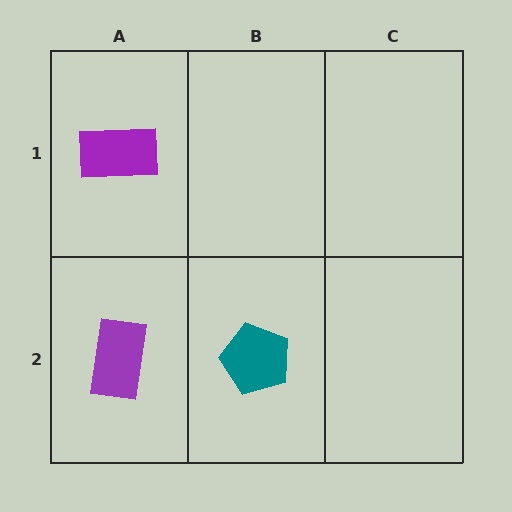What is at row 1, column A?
A purple rectangle.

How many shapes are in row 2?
2 shapes.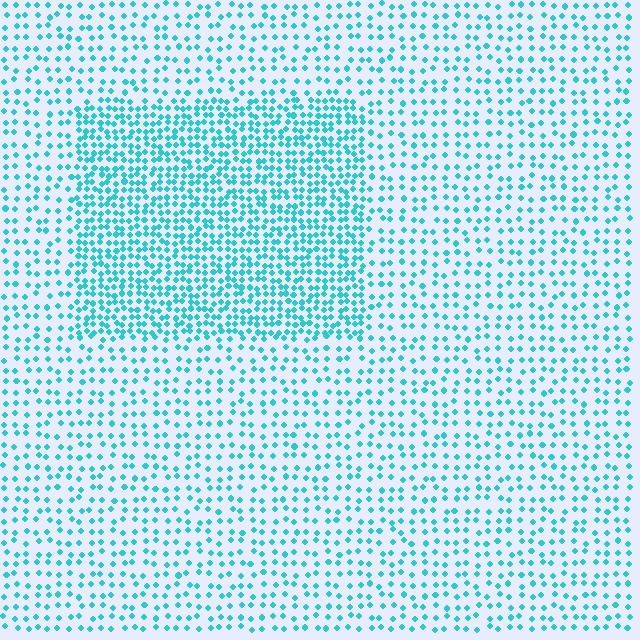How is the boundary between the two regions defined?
The boundary is defined by a change in element density (approximately 2.1x ratio). All elements are the same color, size, and shape.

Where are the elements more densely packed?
The elements are more densely packed inside the rectangle boundary.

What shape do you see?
I see a rectangle.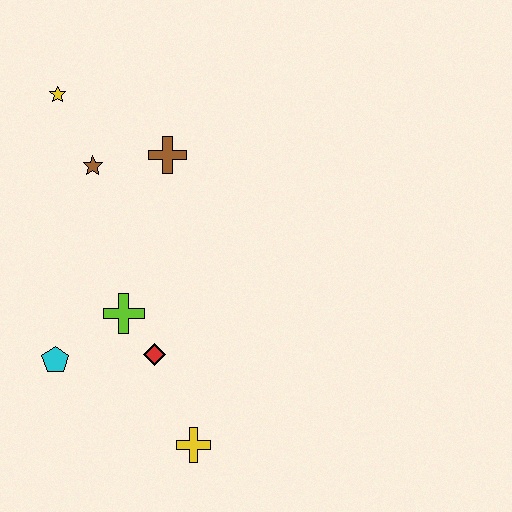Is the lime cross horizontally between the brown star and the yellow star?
No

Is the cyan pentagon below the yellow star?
Yes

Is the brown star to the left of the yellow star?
No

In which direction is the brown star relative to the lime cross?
The brown star is above the lime cross.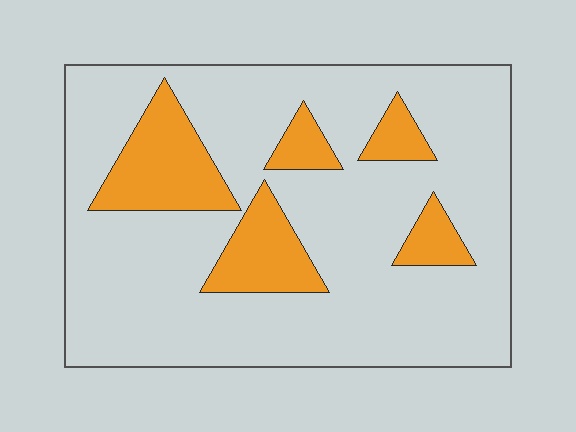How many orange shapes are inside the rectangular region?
5.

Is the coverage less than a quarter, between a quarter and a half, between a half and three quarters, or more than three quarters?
Less than a quarter.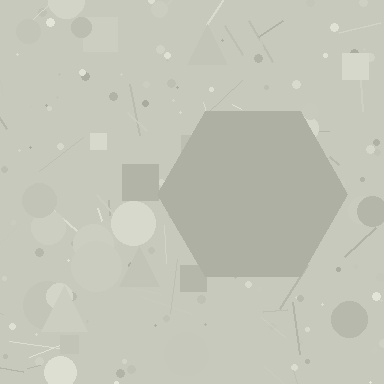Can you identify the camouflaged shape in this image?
The camouflaged shape is a hexagon.